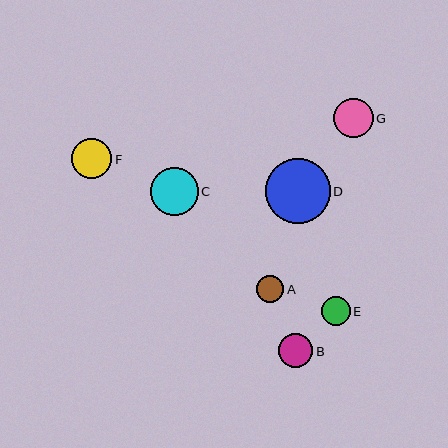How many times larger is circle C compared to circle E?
Circle C is approximately 1.7 times the size of circle E.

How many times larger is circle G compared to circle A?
Circle G is approximately 1.5 times the size of circle A.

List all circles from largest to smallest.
From largest to smallest: D, C, F, G, B, E, A.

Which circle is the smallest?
Circle A is the smallest with a size of approximately 27 pixels.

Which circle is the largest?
Circle D is the largest with a size of approximately 65 pixels.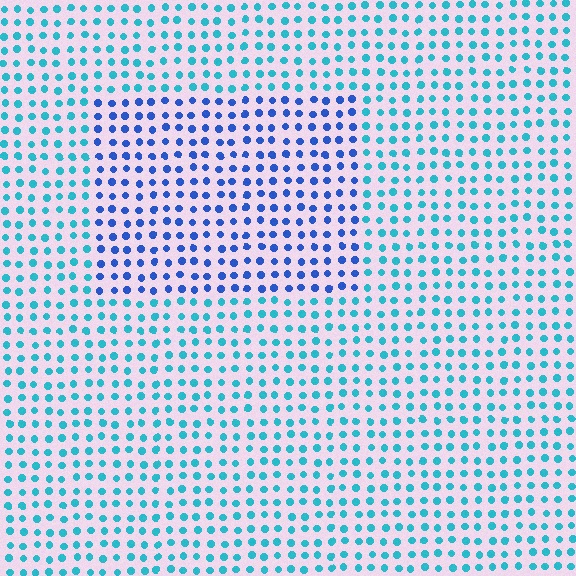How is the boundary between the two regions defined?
The boundary is defined purely by a slight shift in hue (about 38 degrees). Spacing, size, and orientation are identical on both sides.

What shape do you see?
I see a rectangle.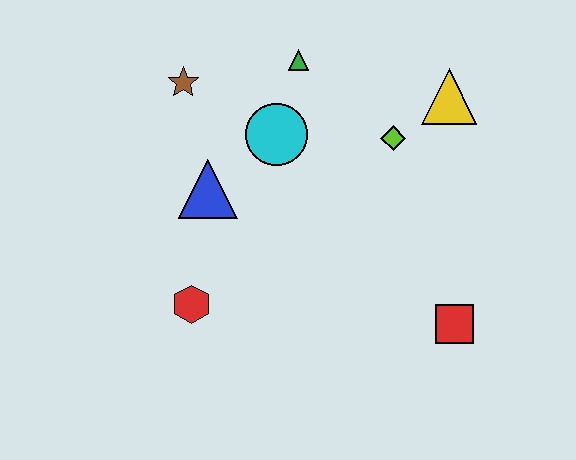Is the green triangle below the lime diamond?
No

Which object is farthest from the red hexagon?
The yellow triangle is farthest from the red hexagon.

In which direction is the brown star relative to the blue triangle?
The brown star is above the blue triangle.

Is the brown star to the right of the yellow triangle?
No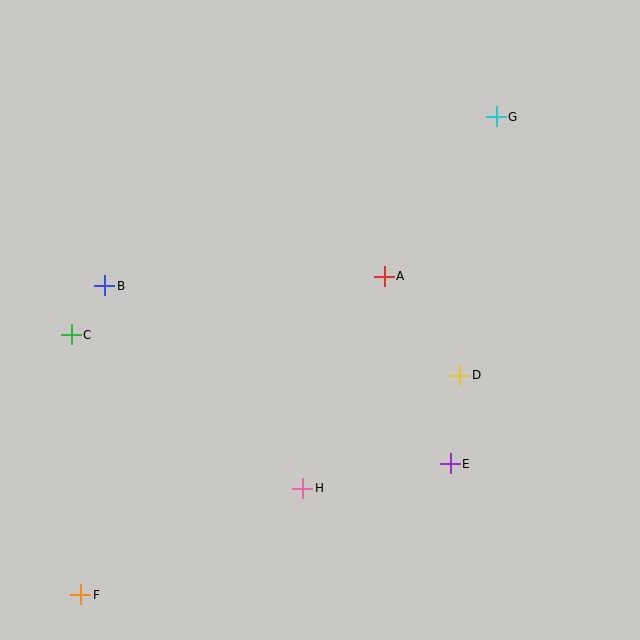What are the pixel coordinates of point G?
Point G is at (496, 117).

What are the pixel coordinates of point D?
Point D is at (460, 375).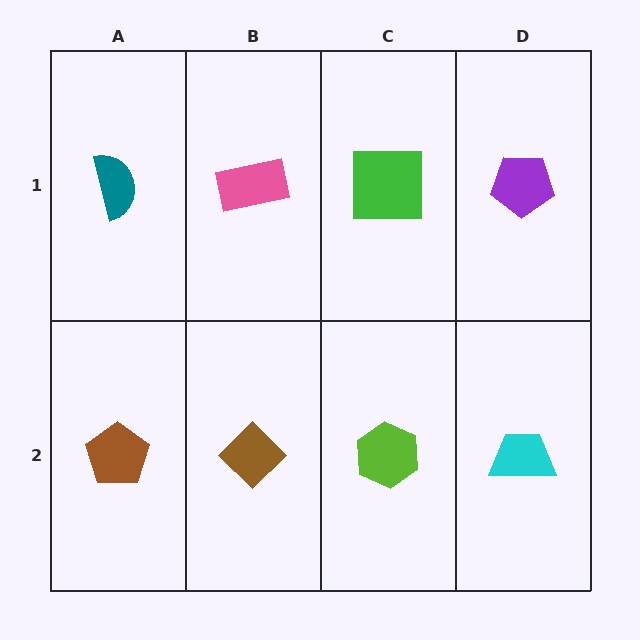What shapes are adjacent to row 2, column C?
A green square (row 1, column C), a brown diamond (row 2, column B), a cyan trapezoid (row 2, column D).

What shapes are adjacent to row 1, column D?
A cyan trapezoid (row 2, column D), a green square (row 1, column C).